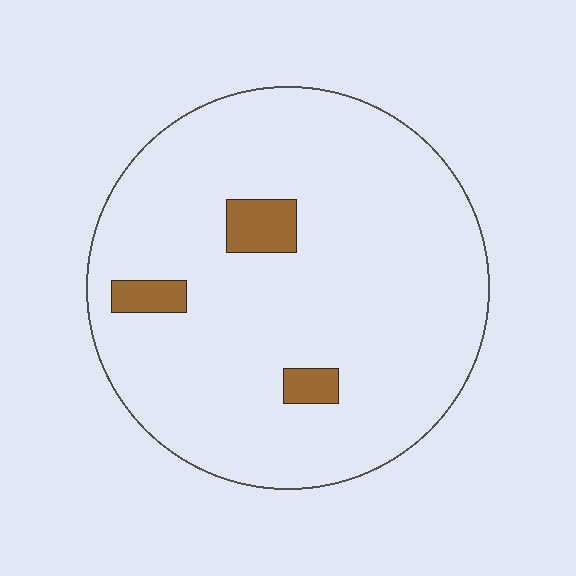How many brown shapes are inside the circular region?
3.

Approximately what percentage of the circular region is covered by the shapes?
Approximately 5%.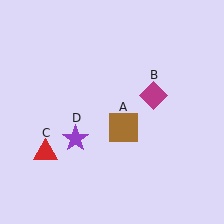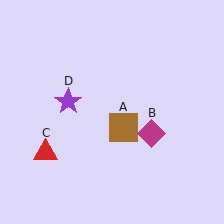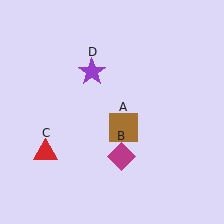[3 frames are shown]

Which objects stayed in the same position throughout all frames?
Brown square (object A) and red triangle (object C) remained stationary.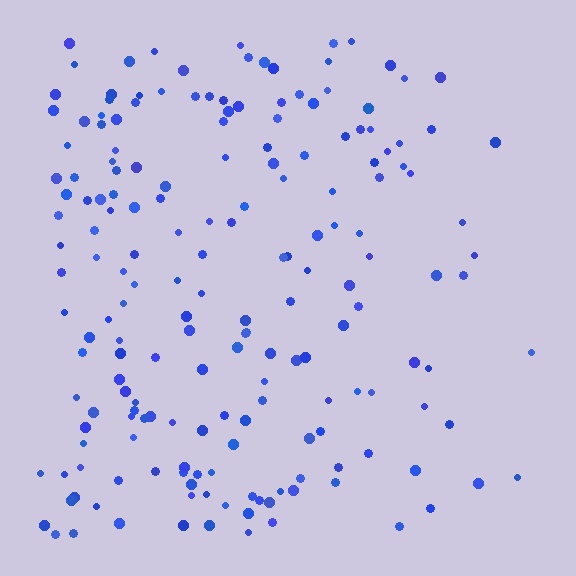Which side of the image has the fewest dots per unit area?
The right.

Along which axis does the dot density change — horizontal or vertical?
Horizontal.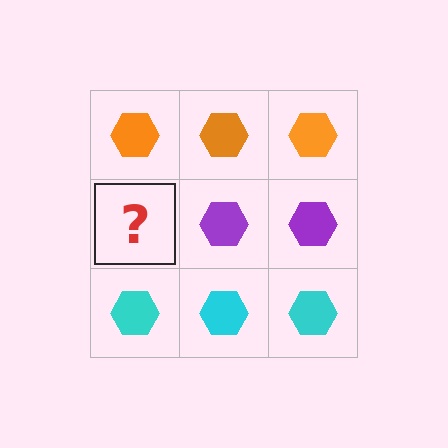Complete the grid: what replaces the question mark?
The question mark should be replaced with a purple hexagon.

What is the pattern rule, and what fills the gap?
The rule is that each row has a consistent color. The gap should be filled with a purple hexagon.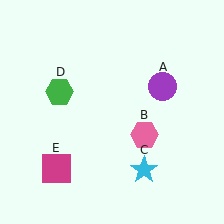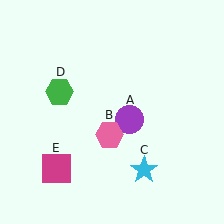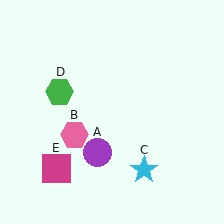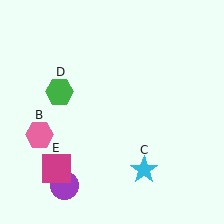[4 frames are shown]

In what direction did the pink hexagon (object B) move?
The pink hexagon (object B) moved left.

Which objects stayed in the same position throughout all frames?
Cyan star (object C) and green hexagon (object D) and magenta square (object E) remained stationary.